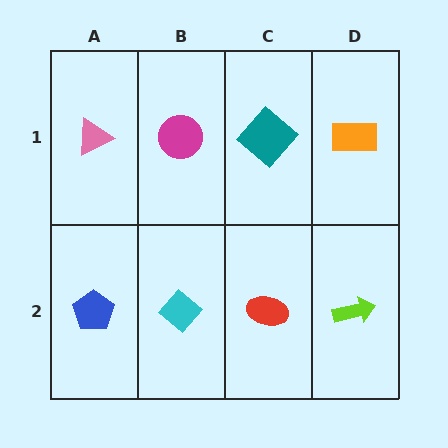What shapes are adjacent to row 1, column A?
A blue pentagon (row 2, column A), a magenta circle (row 1, column B).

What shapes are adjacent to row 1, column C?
A red ellipse (row 2, column C), a magenta circle (row 1, column B), an orange rectangle (row 1, column D).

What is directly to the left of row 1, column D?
A teal diamond.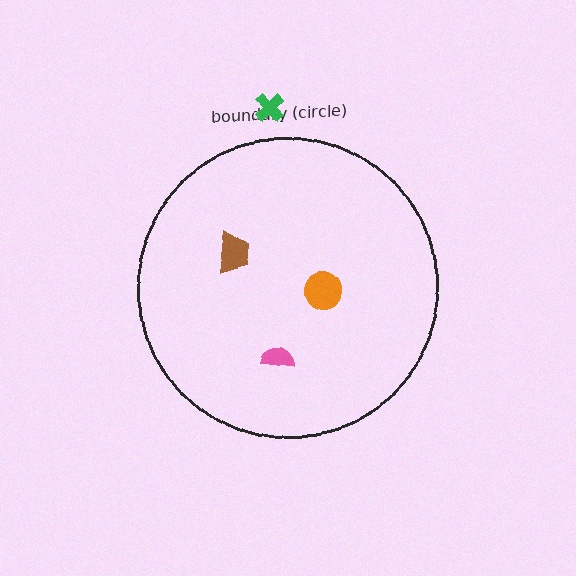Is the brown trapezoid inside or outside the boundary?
Inside.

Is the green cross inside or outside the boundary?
Outside.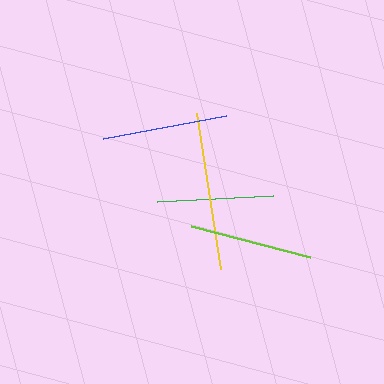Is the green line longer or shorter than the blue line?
The blue line is longer than the green line.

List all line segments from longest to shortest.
From longest to shortest: yellow, blue, lime, green.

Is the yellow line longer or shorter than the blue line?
The yellow line is longer than the blue line.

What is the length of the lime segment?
The lime segment is approximately 123 pixels long.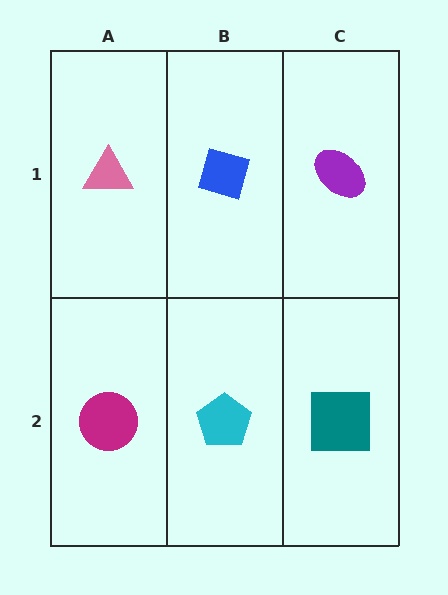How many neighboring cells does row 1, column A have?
2.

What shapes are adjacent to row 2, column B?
A blue diamond (row 1, column B), a magenta circle (row 2, column A), a teal square (row 2, column C).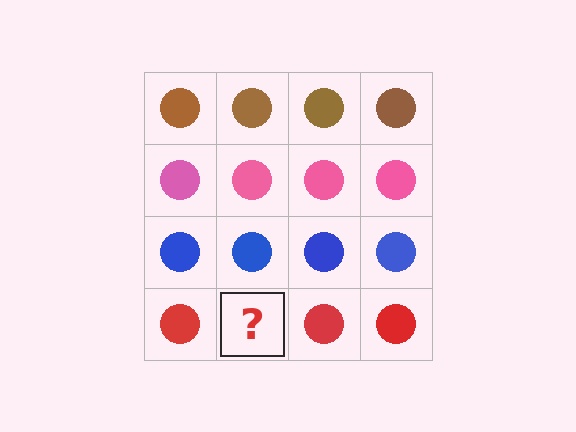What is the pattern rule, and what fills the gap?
The rule is that each row has a consistent color. The gap should be filled with a red circle.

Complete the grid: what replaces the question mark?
The question mark should be replaced with a red circle.